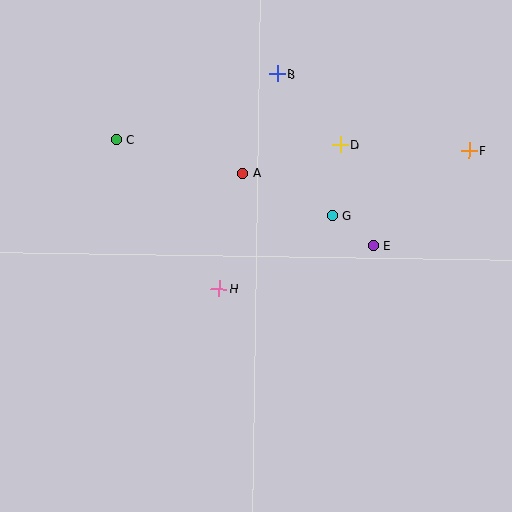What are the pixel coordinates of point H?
Point H is at (219, 289).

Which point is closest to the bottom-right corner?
Point E is closest to the bottom-right corner.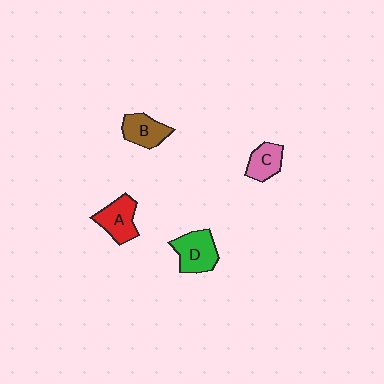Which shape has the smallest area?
Shape C (pink).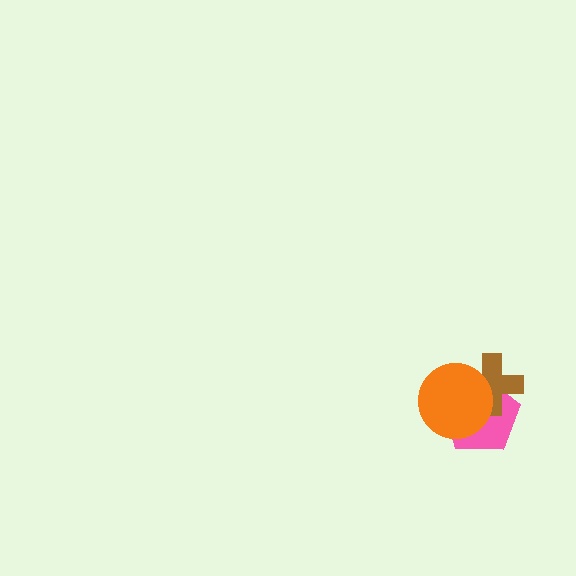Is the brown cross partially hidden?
Yes, it is partially covered by another shape.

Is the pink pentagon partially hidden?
Yes, it is partially covered by another shape.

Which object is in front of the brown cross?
The orange circle is in front of the brown cross.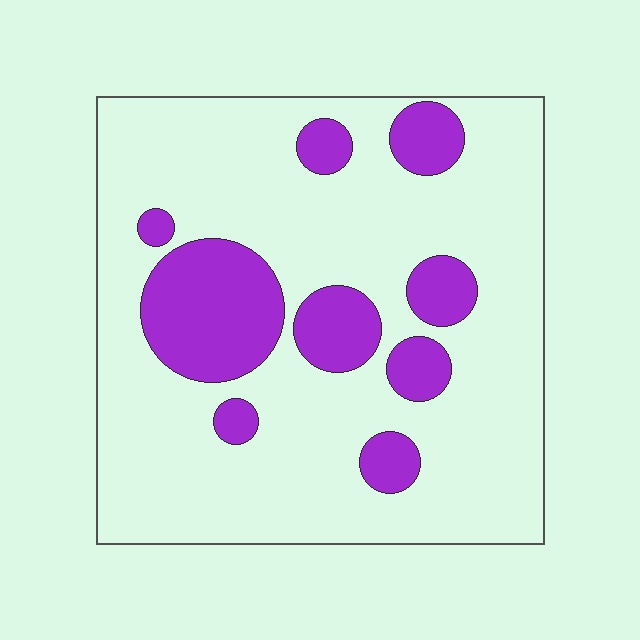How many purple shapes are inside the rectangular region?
9.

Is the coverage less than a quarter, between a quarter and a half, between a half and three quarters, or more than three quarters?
Less than a quarter.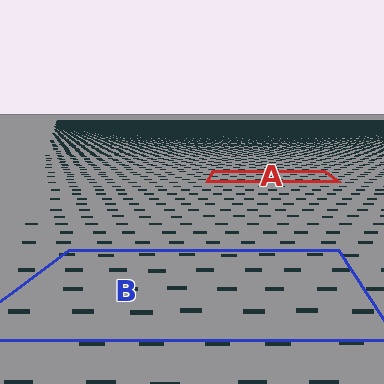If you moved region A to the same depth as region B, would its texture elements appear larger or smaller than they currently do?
They would appear larger. At a closer depth, the same texture elements are projected at a bigger on-screen size.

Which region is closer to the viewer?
Region B is closer. The texture elements there are larger and more spread out.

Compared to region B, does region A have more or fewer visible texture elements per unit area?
Region A has more texture elements per unit area — they are packed more densely because it is farther away.